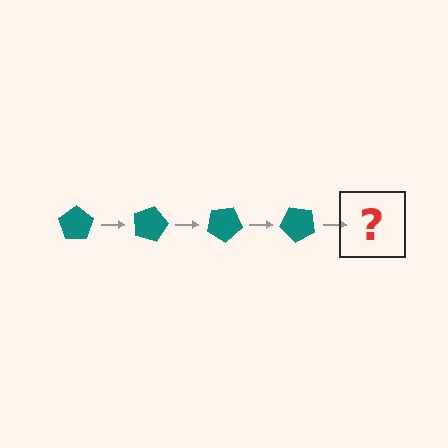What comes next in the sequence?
The next element should be a teal pentagon rotated 60 degrees.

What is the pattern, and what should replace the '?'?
The pattern is that the pentagon rotates 15 degrees each step. The '?' should be a teal pentagon rotated 60 degrees.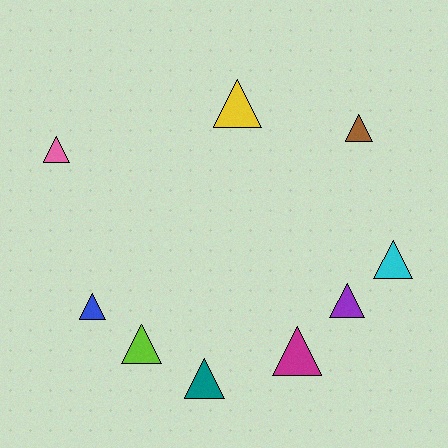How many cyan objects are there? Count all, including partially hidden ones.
There is 1 cyan object.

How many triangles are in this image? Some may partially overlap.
There are 9 triangles.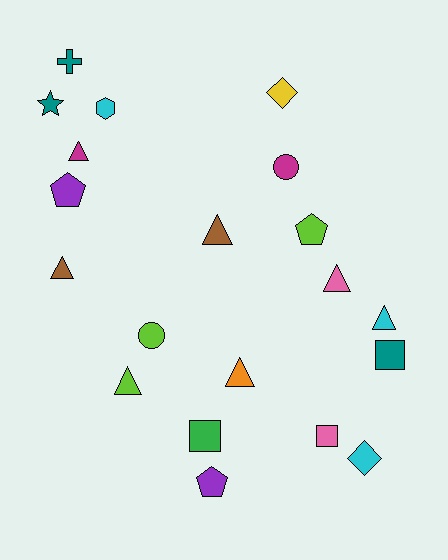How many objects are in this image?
There are 20 objects.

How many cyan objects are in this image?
There are 3 cyan objects.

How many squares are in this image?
There are 3 squares.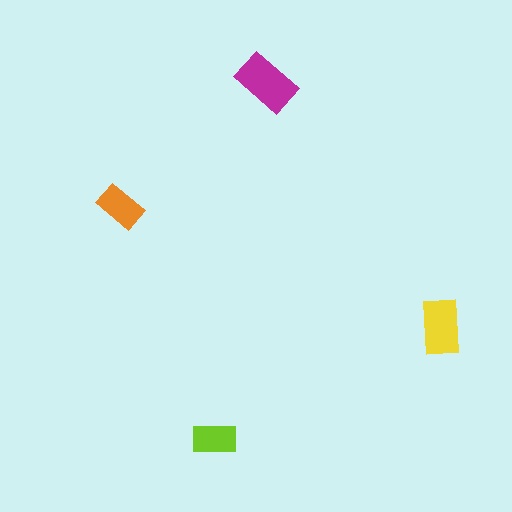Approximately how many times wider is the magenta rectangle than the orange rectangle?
About 1.5 times wider.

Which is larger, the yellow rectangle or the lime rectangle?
The yellow one.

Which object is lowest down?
The lime rectangle is bottommost.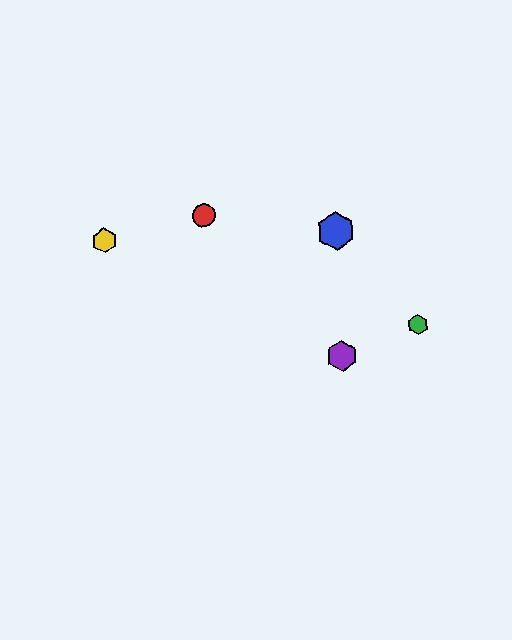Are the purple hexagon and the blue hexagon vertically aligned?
Yes, both are at x≈342.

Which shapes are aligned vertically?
The blue hexagon, the purple hexagon are aligned vertically.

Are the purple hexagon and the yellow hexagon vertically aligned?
No, the purple hexagon is at x≈342 and the yellow hexagon is at x≈104.